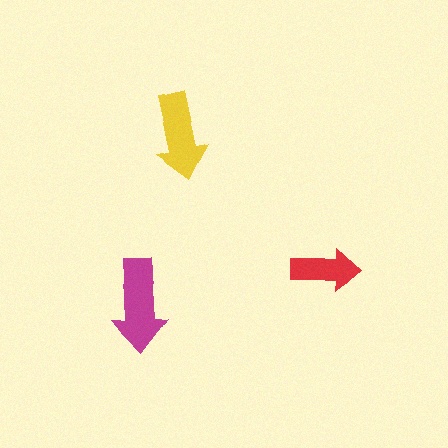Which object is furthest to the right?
The red arrow is rightmost.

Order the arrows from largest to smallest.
the magenta one, the yellow one, the red one.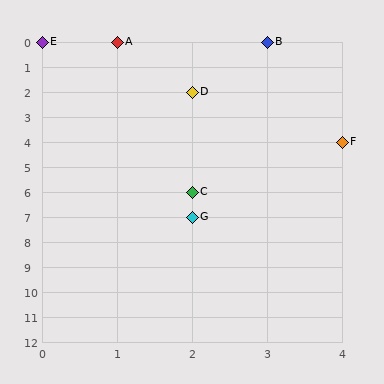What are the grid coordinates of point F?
Point F is at grid coordinates (4, 4).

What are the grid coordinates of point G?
Point G is at grid coordinates (2, 7).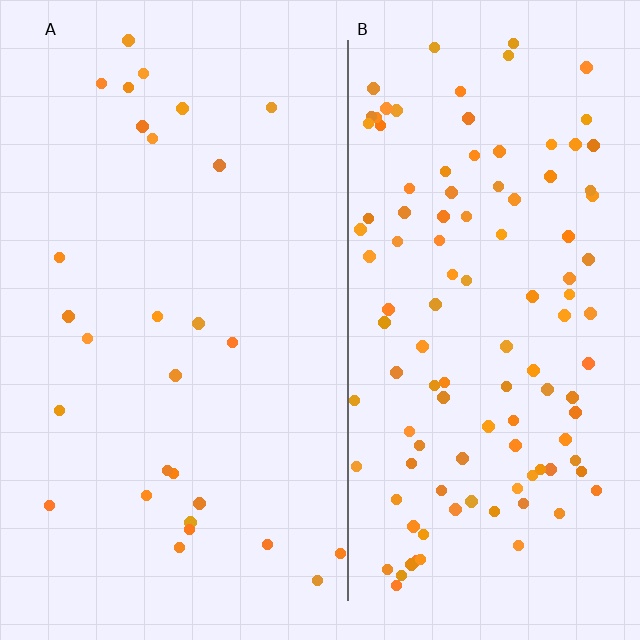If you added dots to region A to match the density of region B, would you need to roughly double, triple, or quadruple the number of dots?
Approximately quadruple.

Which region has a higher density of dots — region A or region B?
B (the right).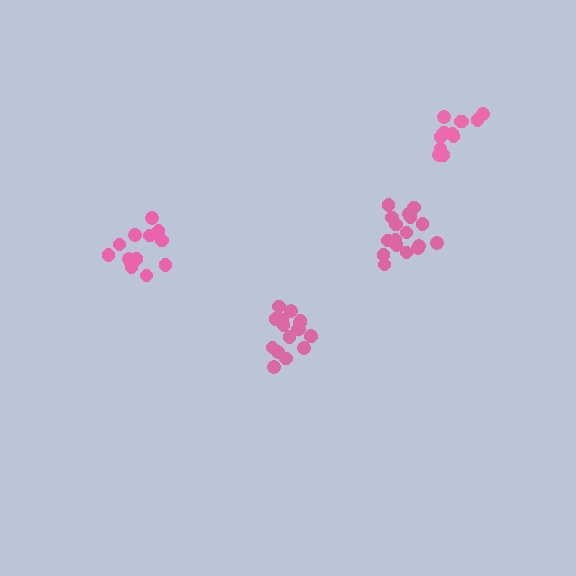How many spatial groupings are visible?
There are 4 spatial groupings.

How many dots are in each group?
Group 1: 13 dots, Group 2: 18 dots, Group 3: 17 dots, Group 4: 12 dots (60 total).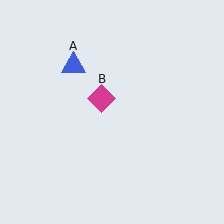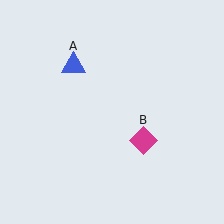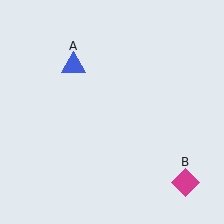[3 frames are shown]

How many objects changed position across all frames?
1 object changed position: magenta diamond (object B).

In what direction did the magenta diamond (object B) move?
The magenta diamond (object B) moved down and to the right.